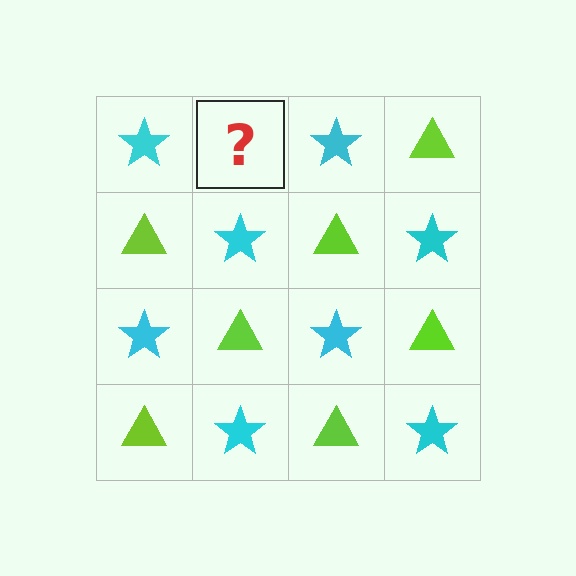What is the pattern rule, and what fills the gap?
The rule is that it alternates cyan star and lime triangle in a checkerboard pattern. The gap should be filled with a lime triangle.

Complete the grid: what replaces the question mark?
The question mark should be replaced with a lime triangle.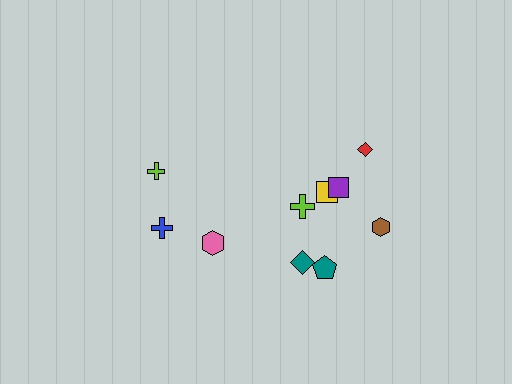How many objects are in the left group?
There are 3 objects.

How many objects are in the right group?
There are 7 objects.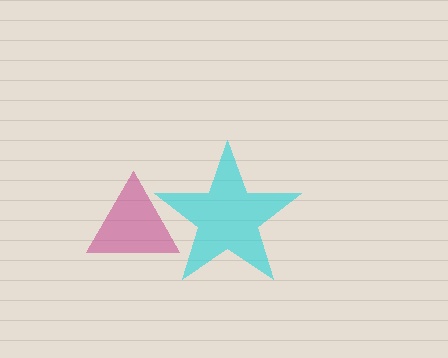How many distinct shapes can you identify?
There are 2 distinct shapes: a cyan star, a magenta triangle.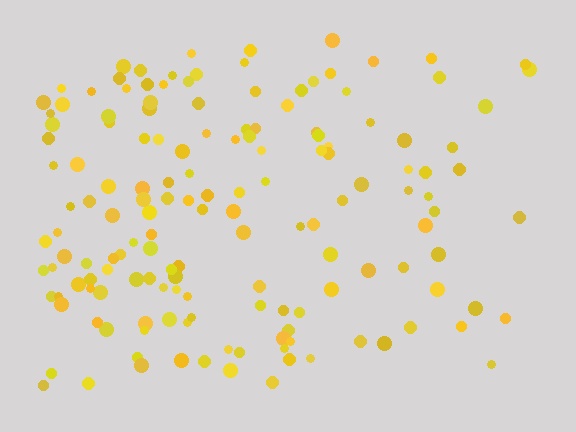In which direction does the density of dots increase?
From right to left, with the left side densest.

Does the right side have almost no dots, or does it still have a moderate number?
Still a moderate number, just noticeably fewer than the left.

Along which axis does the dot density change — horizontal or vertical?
Horizontal.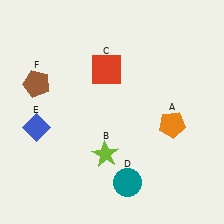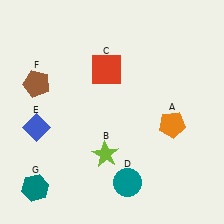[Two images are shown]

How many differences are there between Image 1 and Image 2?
There is 1 difference between the two images.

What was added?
A teal hexagon (G) was added in Image 2.